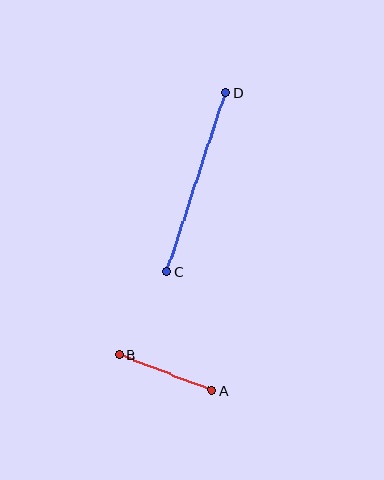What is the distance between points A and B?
The distance is approximately 100 pixels.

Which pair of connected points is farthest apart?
Points C and D are farthest apart.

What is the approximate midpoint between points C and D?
The midpoint is at approximately (196, 182) pixels.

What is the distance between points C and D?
The distance is approximately 188 pixels.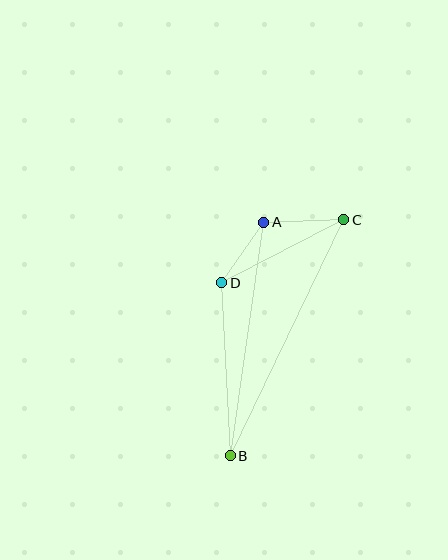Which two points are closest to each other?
Points A and D are closest to each other.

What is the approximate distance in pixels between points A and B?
The distance between A and B is approximately 236 pixels.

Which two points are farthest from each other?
Points B and C are farthest from each other.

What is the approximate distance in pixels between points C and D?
The distance between C and D is approximately 137 pixels.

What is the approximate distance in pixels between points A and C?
The distance between A and C is approximately 80 pixels.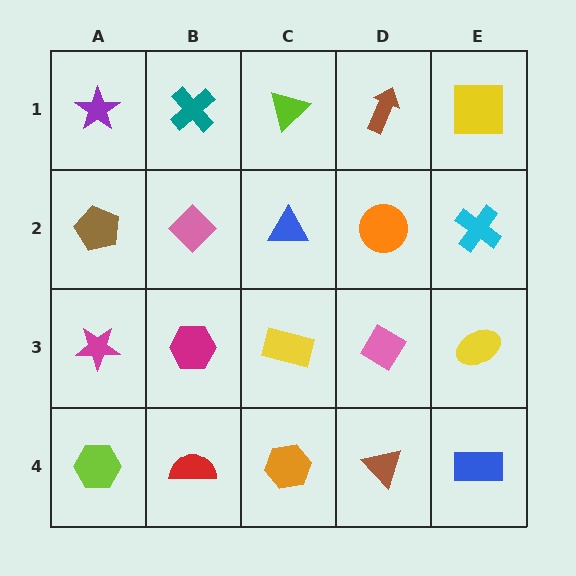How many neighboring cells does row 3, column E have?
3.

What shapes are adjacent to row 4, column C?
A yellow rectangle (row 3, column C), a red semicircle (row 4, column B), a brown triangle (row 4, column D).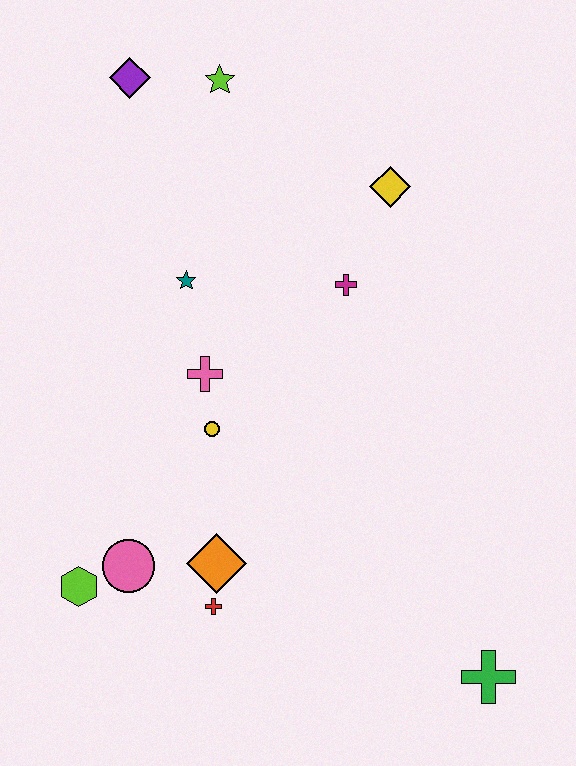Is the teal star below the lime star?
Yes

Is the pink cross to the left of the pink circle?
No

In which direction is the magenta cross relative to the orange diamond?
The magenta cross is above the orange diamond.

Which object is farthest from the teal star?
The green cross is farthest from the teal star.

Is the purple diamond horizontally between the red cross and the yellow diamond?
No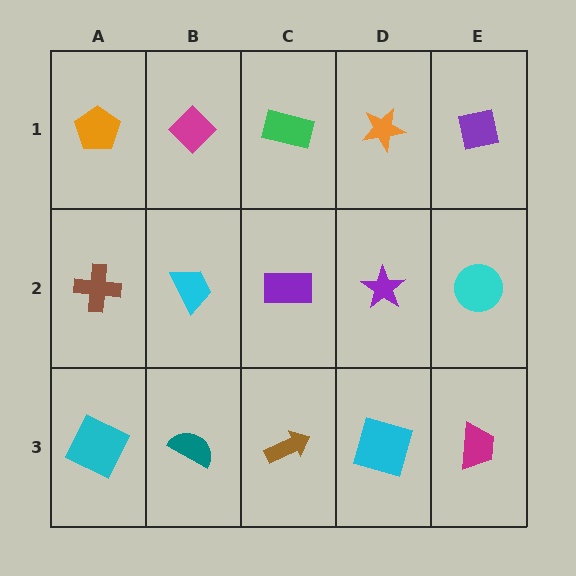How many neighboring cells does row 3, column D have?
3.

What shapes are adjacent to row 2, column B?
A magenta diamond (row 1, column B), a teal semicircle (row 3, column B), a brown cross (row 2, column A), a purple rectangle (row 2, column C).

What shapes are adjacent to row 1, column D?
A purple star (row 2, column D), a green rectangle (row 1, column C), a purple square (row 1, column E).